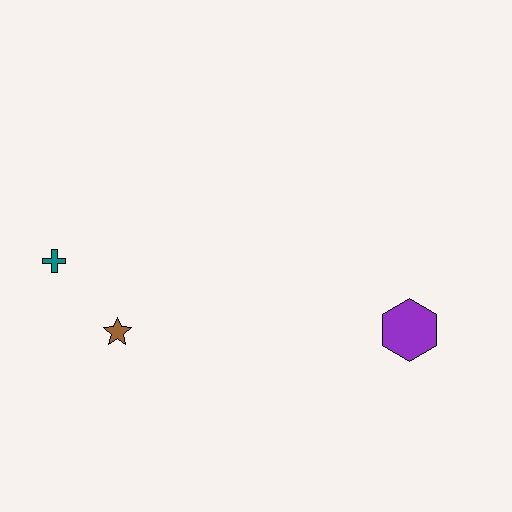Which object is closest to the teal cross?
The brown star is closest to the teal cross.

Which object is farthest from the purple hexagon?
The teal cross is farthest from the purple hexagon.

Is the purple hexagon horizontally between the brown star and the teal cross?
No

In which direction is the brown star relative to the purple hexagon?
The brown star is to the left of the purple hexagon.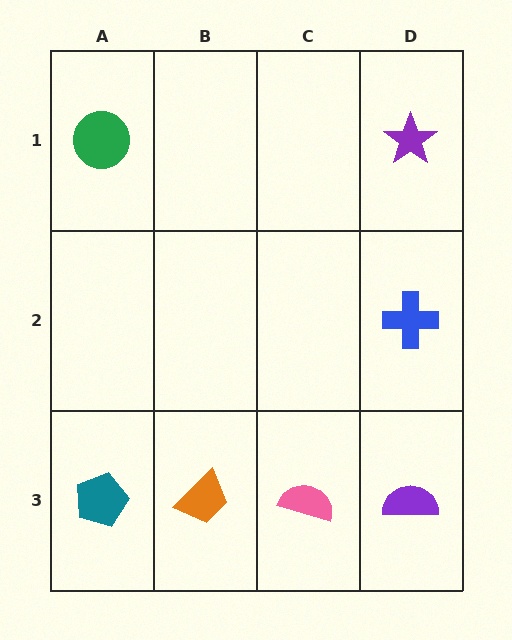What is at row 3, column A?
A teal pentagon.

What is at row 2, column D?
A blue cross.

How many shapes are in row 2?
1 shape.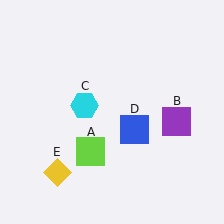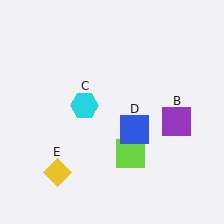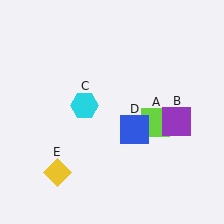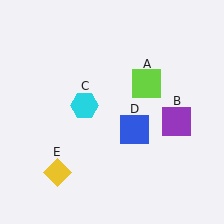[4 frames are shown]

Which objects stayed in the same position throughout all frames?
Purple square (object B) and cyan hexagon (object C) and blue square (object D) and yellow diamond (object E) remained stationary.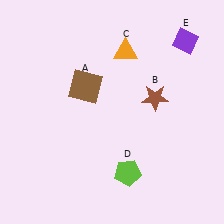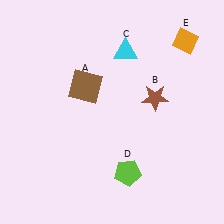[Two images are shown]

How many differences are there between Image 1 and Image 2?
There are 2 differences between the two images.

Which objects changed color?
C changed from orange to cyan. E changed from purple to orange.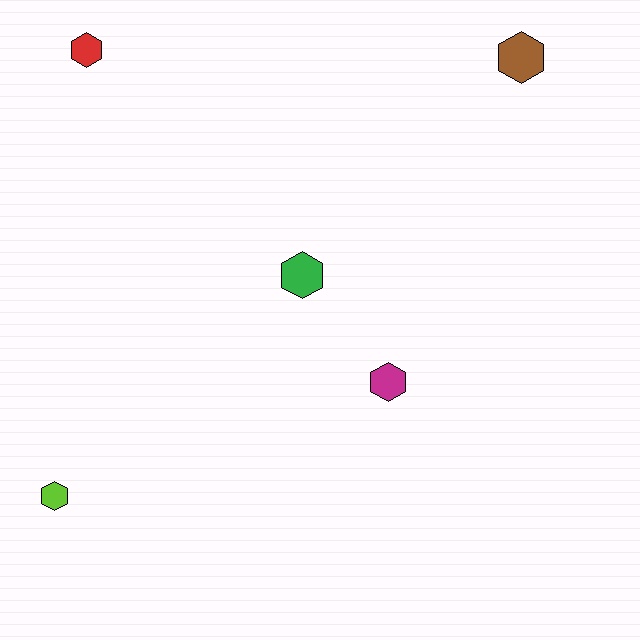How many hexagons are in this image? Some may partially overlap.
There are 5 hexagons.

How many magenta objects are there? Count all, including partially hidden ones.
There is 1 magenta object.